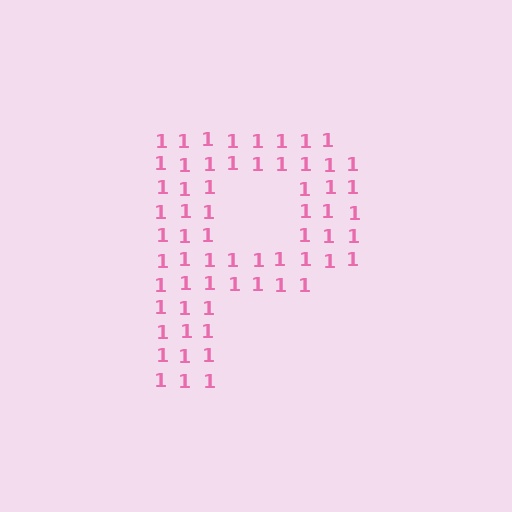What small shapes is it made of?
It is made of small digit 1's.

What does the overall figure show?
The overall figure shows the letter P.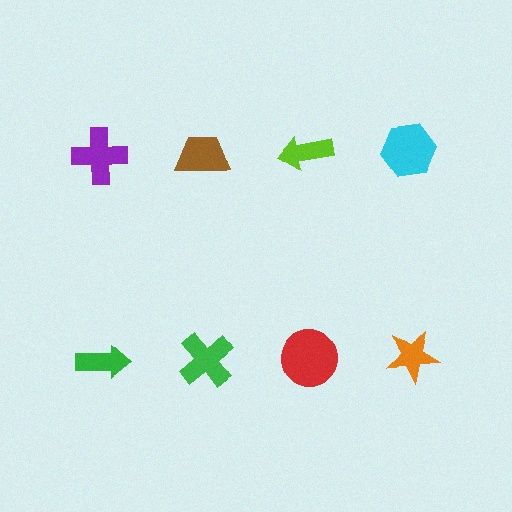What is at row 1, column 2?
A brown trapezoid.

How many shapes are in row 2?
4 shapes.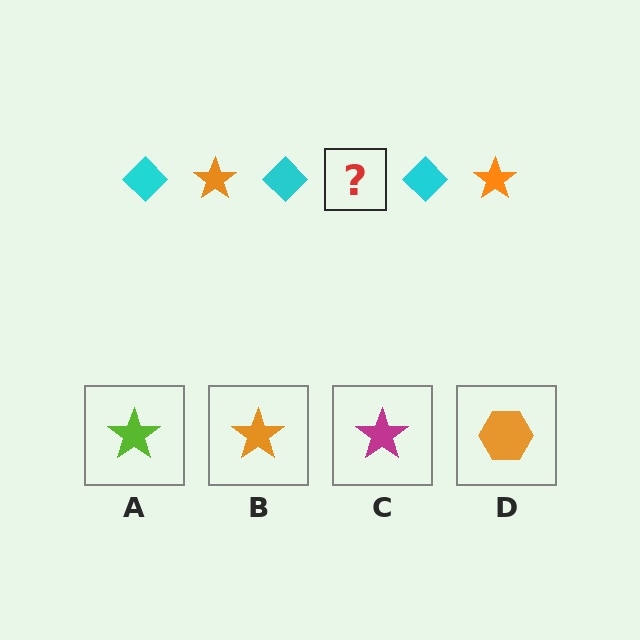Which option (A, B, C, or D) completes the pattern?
B.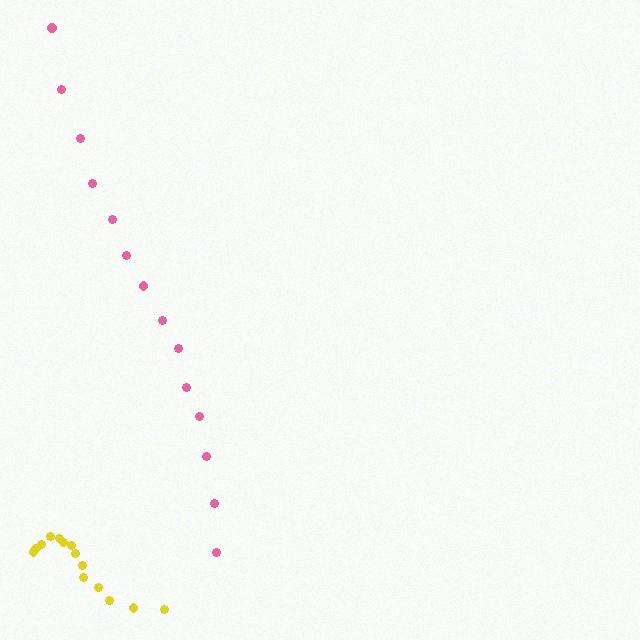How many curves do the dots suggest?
There are 2 distinct paths.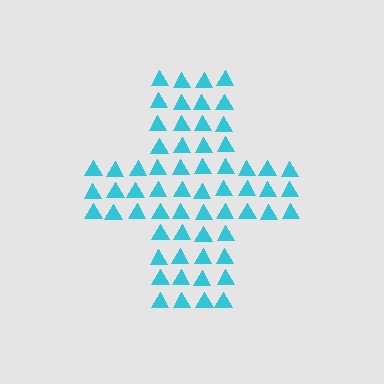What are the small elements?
The small elements are triangles.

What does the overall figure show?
The overall figure shows a cross.